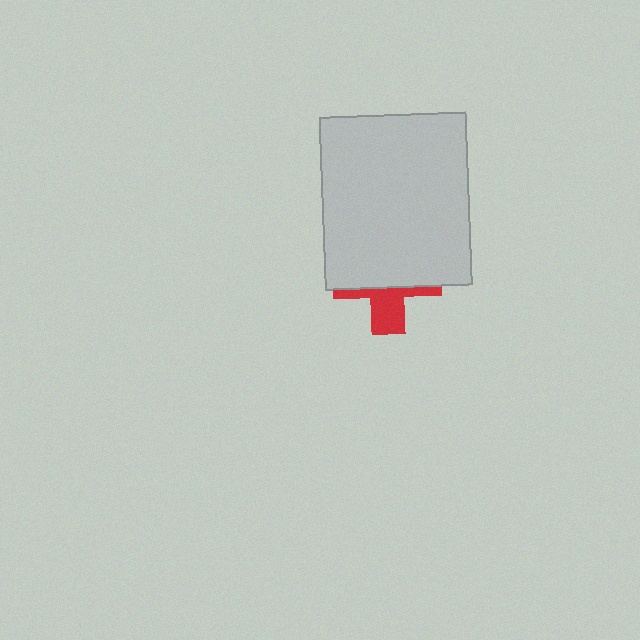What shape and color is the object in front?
The object in front is a light gray rectangle.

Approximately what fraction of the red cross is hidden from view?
Roughly 66% of the red cross is hidden behind the light gray rectangle.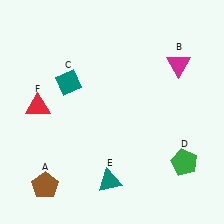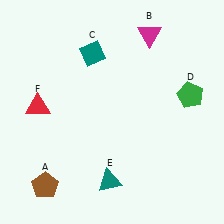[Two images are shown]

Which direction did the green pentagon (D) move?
The green pentagon (D) moved up.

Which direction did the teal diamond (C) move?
The teal diamond (C) moved up.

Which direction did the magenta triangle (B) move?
The magenta triangle (B) moved up.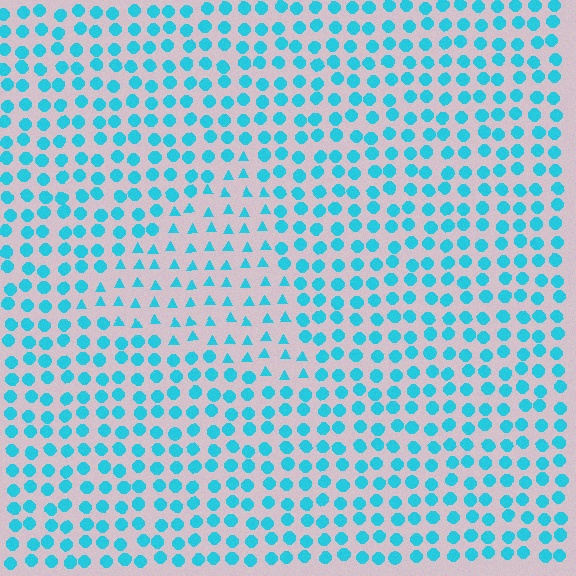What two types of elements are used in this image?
The image uses triangles inside the triangle region and circles outside it.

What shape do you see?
I see a triangle.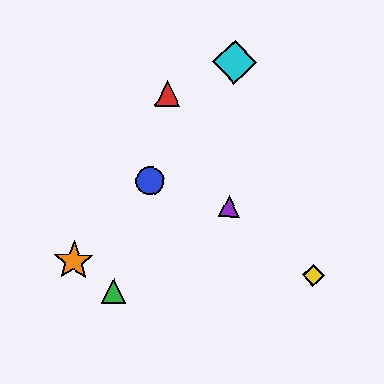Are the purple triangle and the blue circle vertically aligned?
No, the purple triangle is at x≈229 and the blue circle is at x≈150.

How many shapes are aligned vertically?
2 shapes (the purple triangle, the cyan diamond) are aligned vertically.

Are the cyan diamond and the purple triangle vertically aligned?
Yes, both are at x≈235.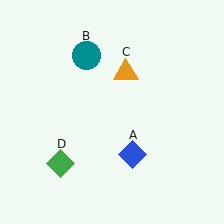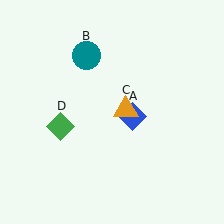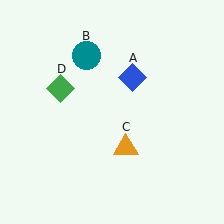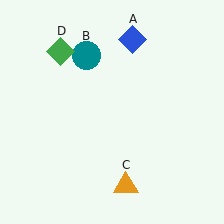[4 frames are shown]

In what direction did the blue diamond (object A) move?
The blue diamond (object A) moved up.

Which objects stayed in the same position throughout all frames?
Teal circle (object B) remained stationary.